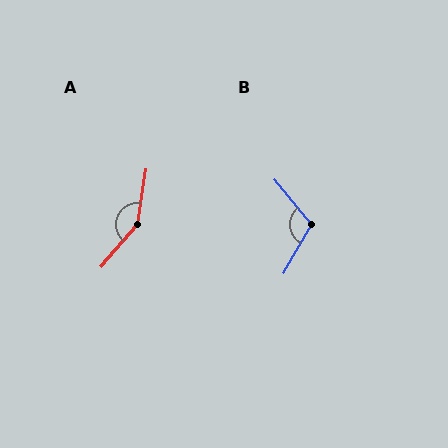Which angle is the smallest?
B, at approximately 111 degrees.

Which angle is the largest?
A, at approximately 148 degrees.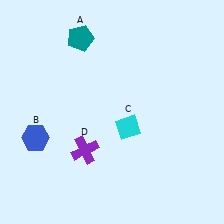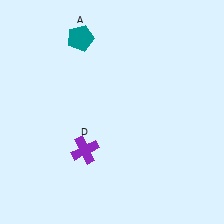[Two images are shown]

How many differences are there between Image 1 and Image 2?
There are 2 differences between the two images.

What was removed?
The cyan diamond (C), the blue hexagon (B) were removed in Image 2.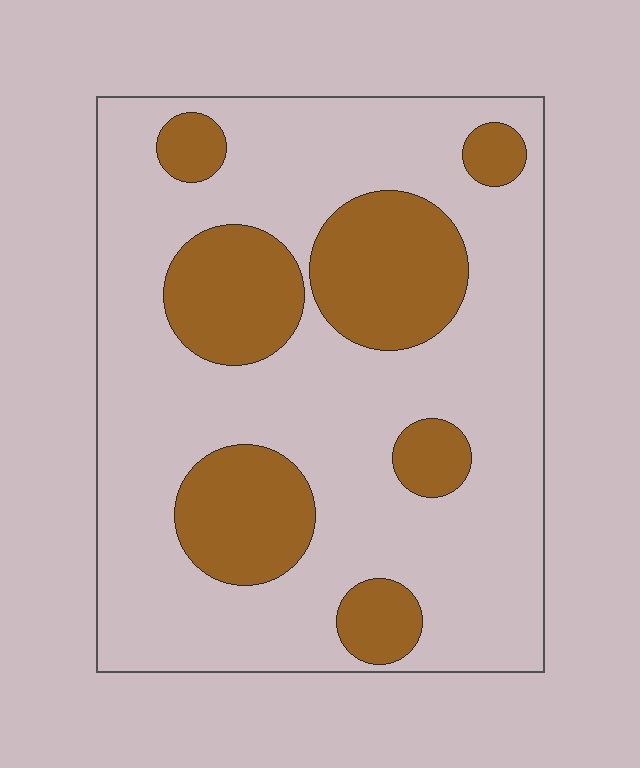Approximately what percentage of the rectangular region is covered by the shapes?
Approximately 25%.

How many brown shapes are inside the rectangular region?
7.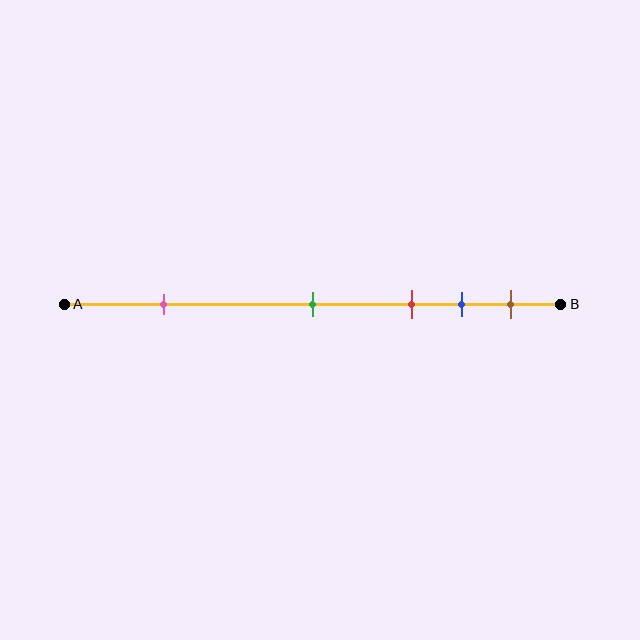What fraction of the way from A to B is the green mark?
The green mark is approximately 50% (0.5) of the way from A to B.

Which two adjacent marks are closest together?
The blue and brown marks are the closest adjacent pair.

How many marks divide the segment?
There are 5 marks dividing the segment.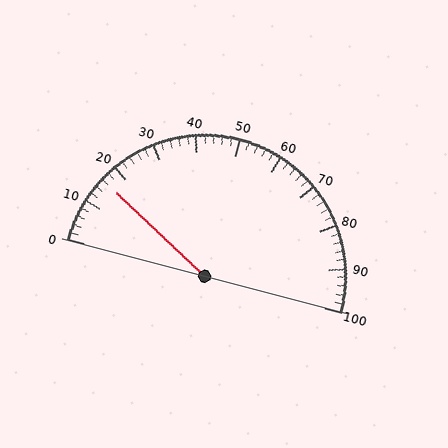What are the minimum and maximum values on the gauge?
The gauge ranges from 0 to 100.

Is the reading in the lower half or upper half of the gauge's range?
The reading is in the lower half of the range (0 to 100).